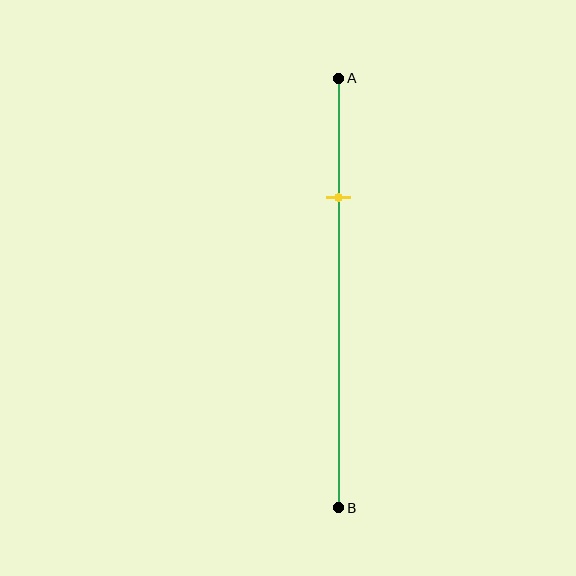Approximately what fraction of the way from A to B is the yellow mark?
The yellow mark is approximately 30% of the way from A to B.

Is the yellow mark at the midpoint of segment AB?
No, the mark is at about 30% from A, not at the 50% midpoint.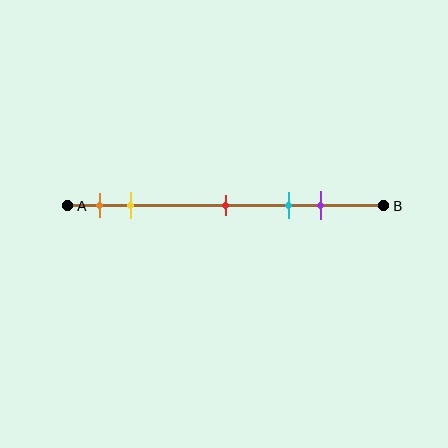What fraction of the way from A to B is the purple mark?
The purple mark is approximately 80% (0.8) of the way from A to B.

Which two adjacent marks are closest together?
The orange and yellow marks are the closest adjacent pair.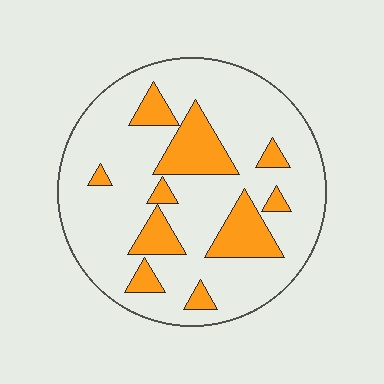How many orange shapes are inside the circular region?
10.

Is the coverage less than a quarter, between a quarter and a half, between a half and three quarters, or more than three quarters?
Less than a quarter.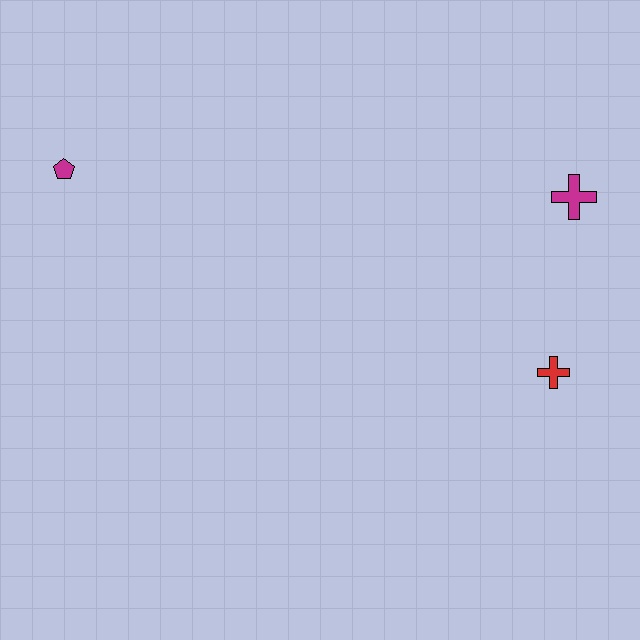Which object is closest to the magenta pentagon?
The magenta cross is closest to the magenta pentagon.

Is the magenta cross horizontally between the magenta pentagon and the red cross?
No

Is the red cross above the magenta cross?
No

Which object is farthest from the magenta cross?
The magenta pentagon is farthest from the magenta cross.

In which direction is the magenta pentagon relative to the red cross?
The magenta pentagon is to the left of the red cross.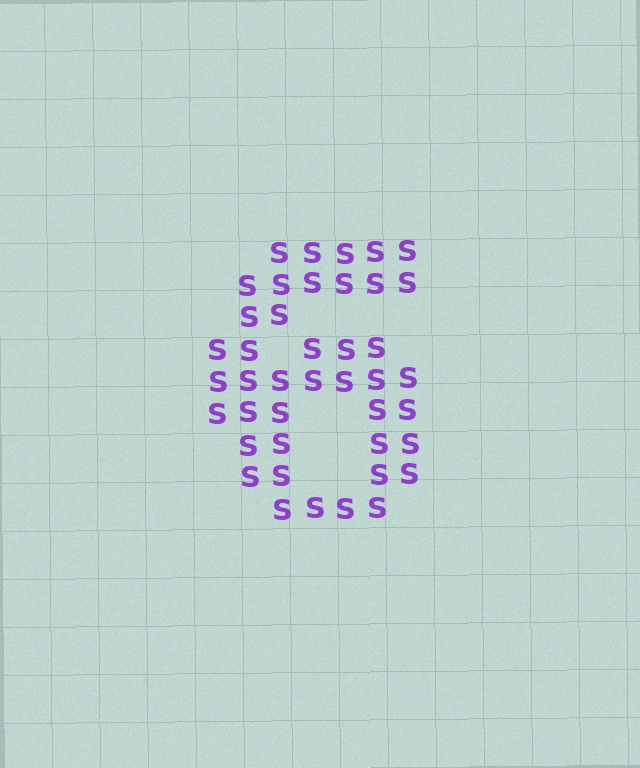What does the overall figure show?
The overall figure shows the digit 6.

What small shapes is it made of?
It is made of small letter S's.